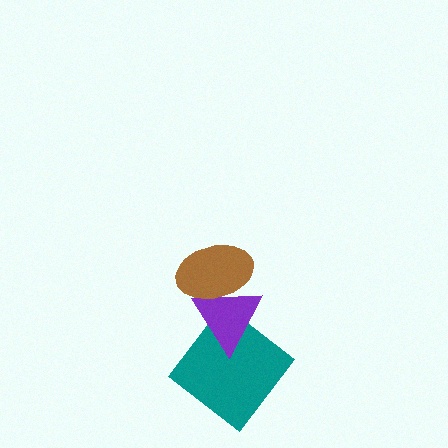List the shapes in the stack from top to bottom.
From top to bottom: the brown ellipse, the purple triangle, the teal diamond.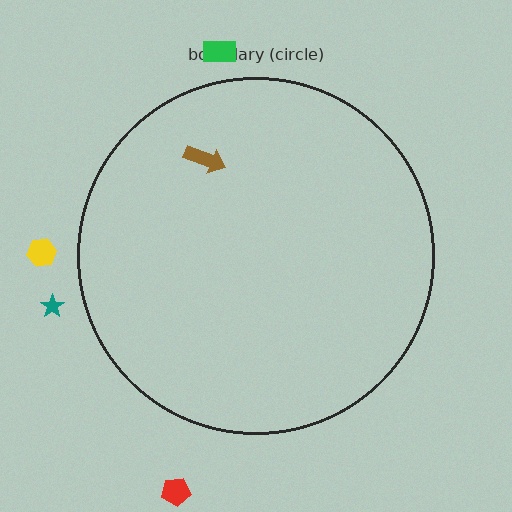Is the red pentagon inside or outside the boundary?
Outside.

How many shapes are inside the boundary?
1 inside, 4 outside.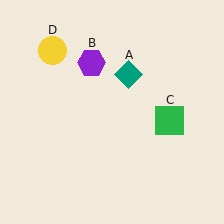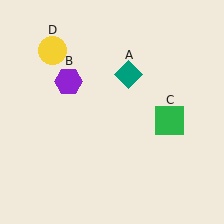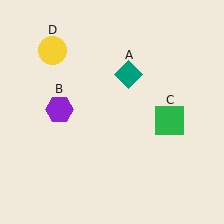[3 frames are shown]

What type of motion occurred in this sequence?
The purple hexagon (object B) rotated counterclockwise around the center of the scene.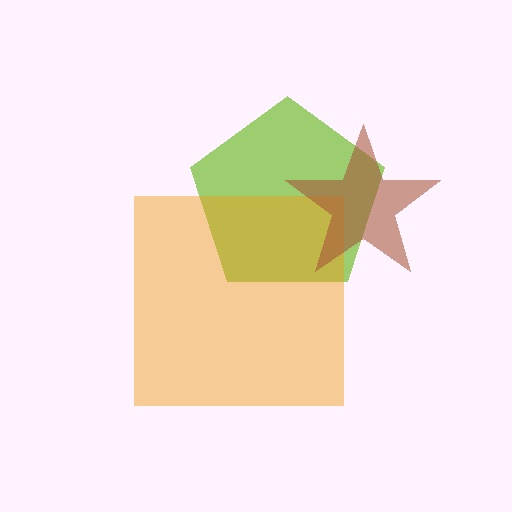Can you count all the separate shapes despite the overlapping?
Yes, there are 3 separate shapes.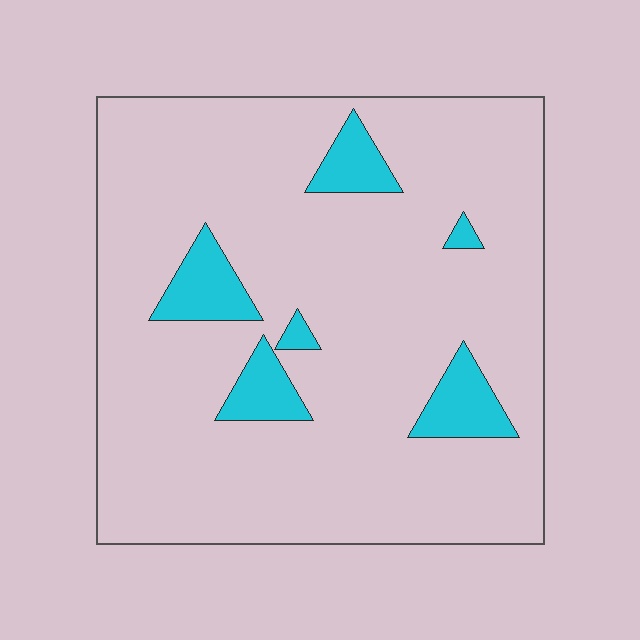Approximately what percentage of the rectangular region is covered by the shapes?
Approximately 10%.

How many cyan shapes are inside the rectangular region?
6.